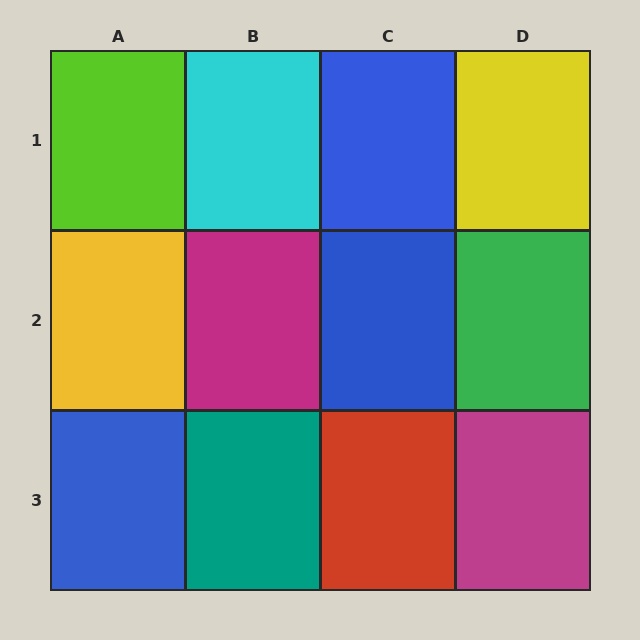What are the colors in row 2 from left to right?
Yellow, magenta, blue, green.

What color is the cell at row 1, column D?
Yellow.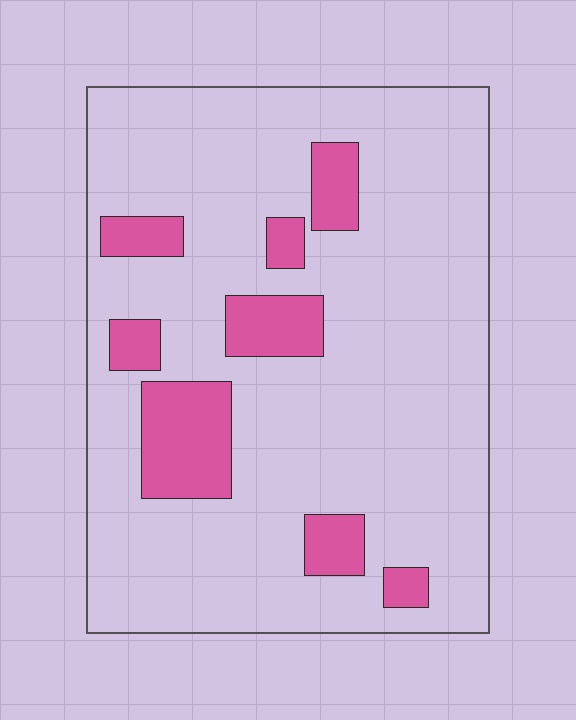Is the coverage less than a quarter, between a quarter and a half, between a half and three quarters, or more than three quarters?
Less than a quarter.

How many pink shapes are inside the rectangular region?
8.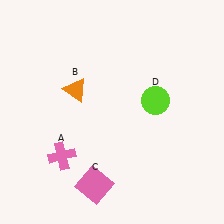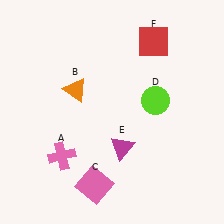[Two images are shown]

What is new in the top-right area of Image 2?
A red square (F) was added in the top-right area of Image 2.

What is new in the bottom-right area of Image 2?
A magenta triangle (E) was added in the bottom-right area of Image 2.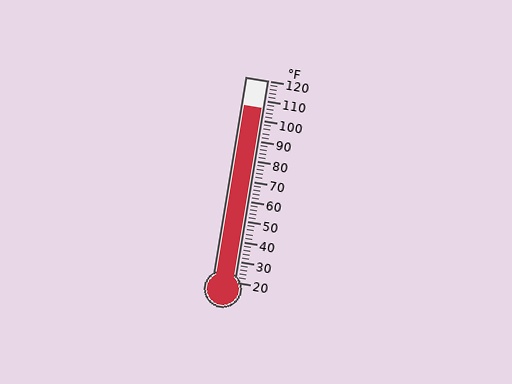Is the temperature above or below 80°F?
The temperature is above 80°F.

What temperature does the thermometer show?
The thermometer shows approximately 106°F.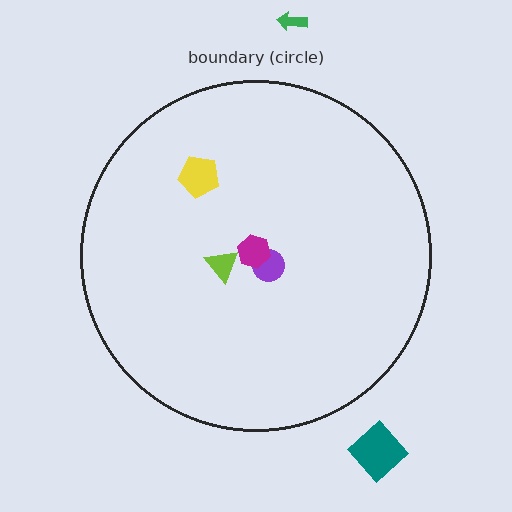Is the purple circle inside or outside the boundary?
Inside.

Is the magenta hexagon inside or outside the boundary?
Inside.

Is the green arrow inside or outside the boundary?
Outside.